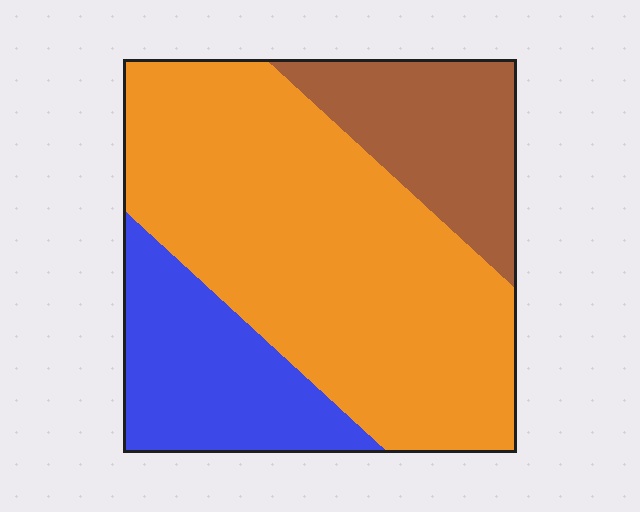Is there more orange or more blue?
Orange.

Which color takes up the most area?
Orange, at roughly 60%.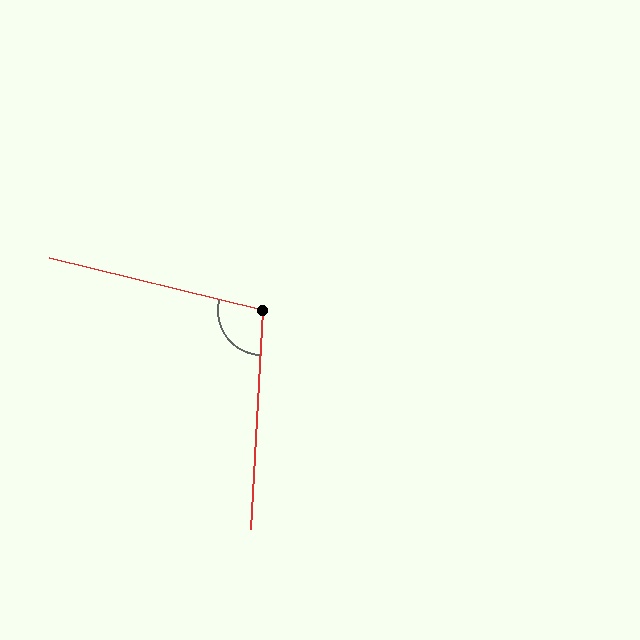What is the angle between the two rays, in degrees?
Approximately 101 degrees.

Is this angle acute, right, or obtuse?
It is obtuse.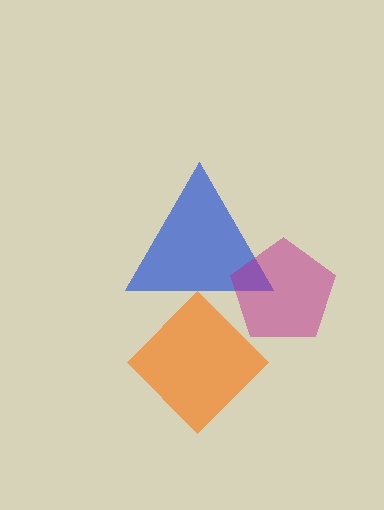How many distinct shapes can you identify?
There are 3 distinct shapes: a blue triangle, a magenta pentagon, an orange diamond.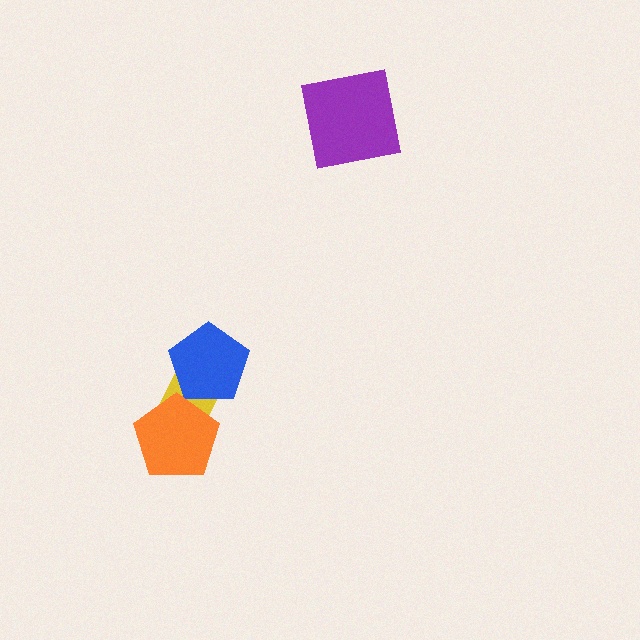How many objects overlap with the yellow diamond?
2 objects overlap with the yellow diamond.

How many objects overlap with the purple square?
0 objects overlap with the purple square.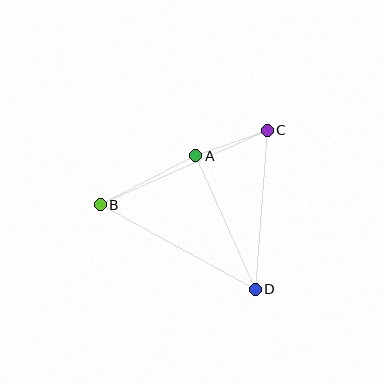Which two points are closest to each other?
Points A and C are closest to each other.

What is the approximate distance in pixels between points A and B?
The distance between A and B is approximately 108 pixels.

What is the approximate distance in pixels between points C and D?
The distance between C and D is approximately 160 pixels.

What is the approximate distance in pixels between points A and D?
The distance between A and D is approximately 146 pixels.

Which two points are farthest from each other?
Points B and C are farthest from each other.